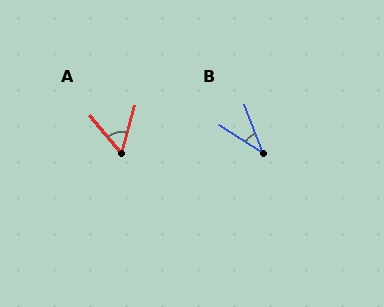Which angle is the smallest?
B, at approximately 37 degrees.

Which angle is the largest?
A, at approximately 55 degrees.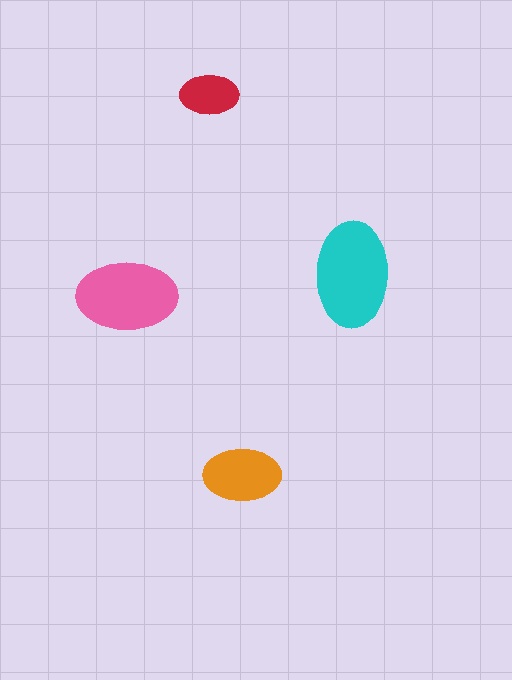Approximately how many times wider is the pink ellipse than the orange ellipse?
About 1.5 times wider.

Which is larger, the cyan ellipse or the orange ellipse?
The cyan one.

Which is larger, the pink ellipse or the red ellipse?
The pink one.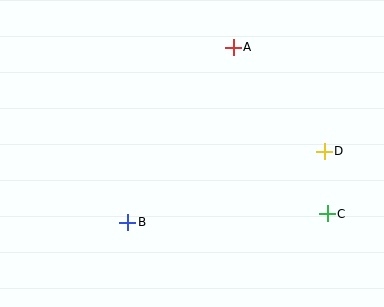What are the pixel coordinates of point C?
Point C is at (327, 214).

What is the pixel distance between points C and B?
The distance between C and B is 200 pixels.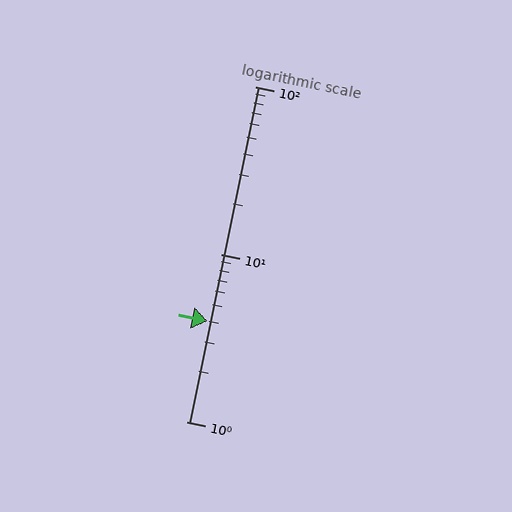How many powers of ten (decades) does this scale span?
The scale spans 2 decades, from 1 to 100.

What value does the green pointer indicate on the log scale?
The pointer indicates approximately 4.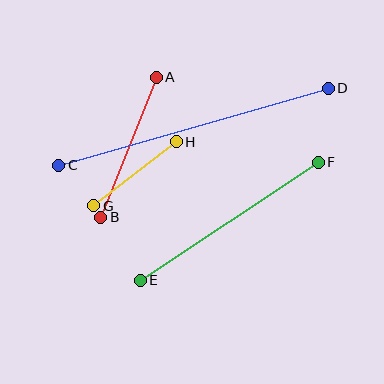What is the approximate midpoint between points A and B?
The midpoint is at approximately (129, 147) pixels.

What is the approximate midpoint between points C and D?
The midpoint is at approximately (194, 127) pixels.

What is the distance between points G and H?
The distance is approximately 105 pixels.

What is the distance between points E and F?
The distance is approximately 214 pixels.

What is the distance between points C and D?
The distance is approximately 280 pixels.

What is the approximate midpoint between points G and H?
The midpoint is at approximately (135, 174) pixels.